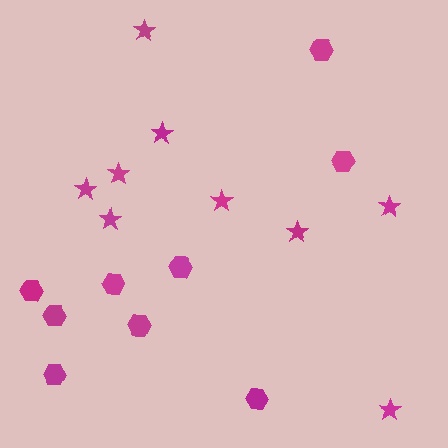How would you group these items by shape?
There are 2 groups: one group of stars (9) and one group of hexagons (9).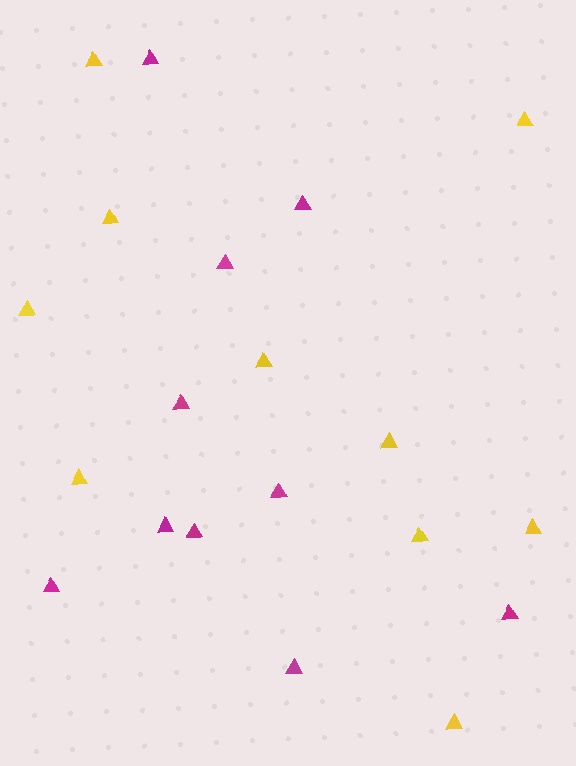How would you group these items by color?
There are 2 groups: one group of magenta triangles (10) and one group of yellow triangles (10).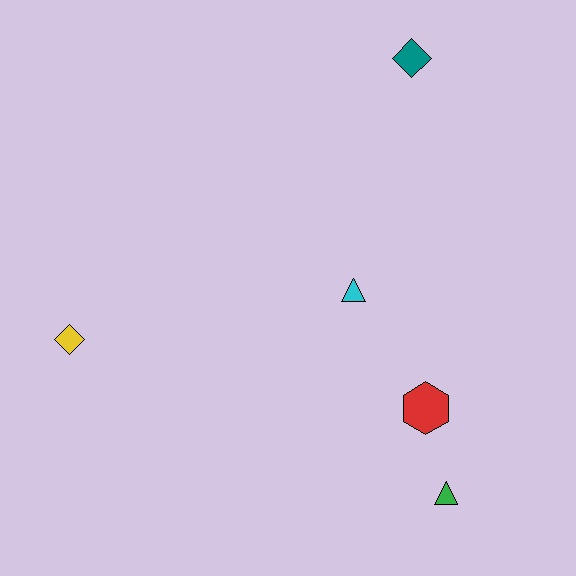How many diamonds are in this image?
There are 2 diamonds.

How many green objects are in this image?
There is 1 green object.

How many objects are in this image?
There are 5 objects.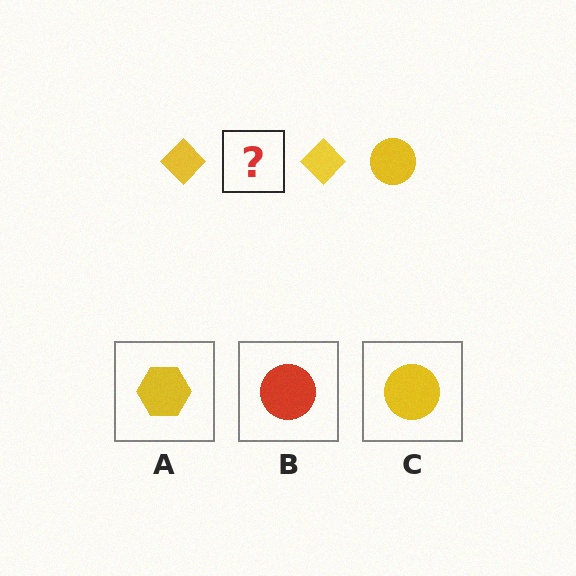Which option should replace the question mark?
Option C.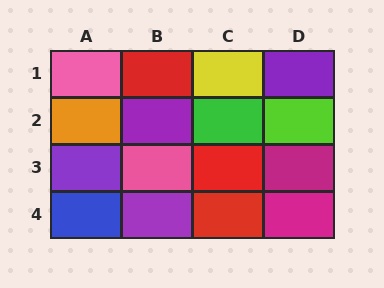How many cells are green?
1 cell is green.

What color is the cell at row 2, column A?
Orange.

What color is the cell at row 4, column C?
Red.